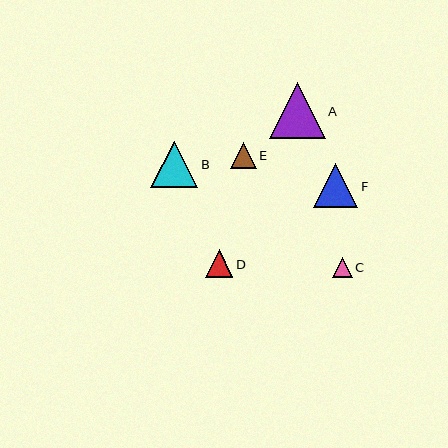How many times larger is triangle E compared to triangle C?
Triangle E is approximately 1.3 times the size of triangle C.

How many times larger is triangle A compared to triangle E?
Triangle A is approximately 2.1 times the size of triangle E.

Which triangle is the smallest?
Triangle C is the smallest with a size of approximately 20 pixels.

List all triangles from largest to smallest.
From largest to smallest: A, B, F, D, E, C.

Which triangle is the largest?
Triangle A is the largest with a size of approximately 55 pixels.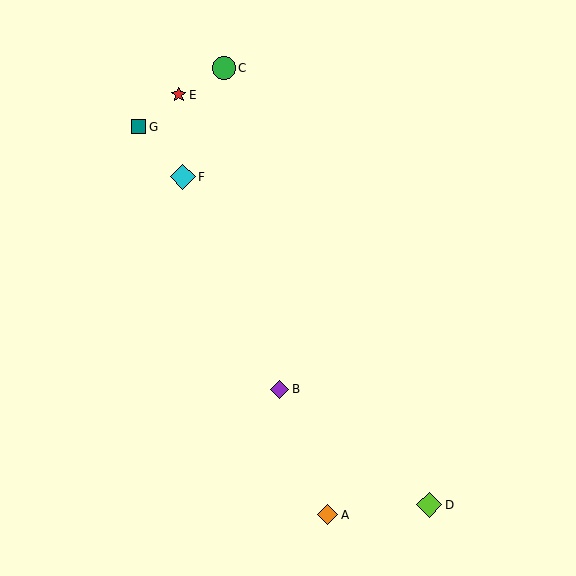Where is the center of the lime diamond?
The center of the lime diamond is at (429, 505).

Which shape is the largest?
The cyan diamond (labeled F) is the largest.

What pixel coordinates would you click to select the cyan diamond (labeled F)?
Click at (183, 177) to select the cyan diamond F.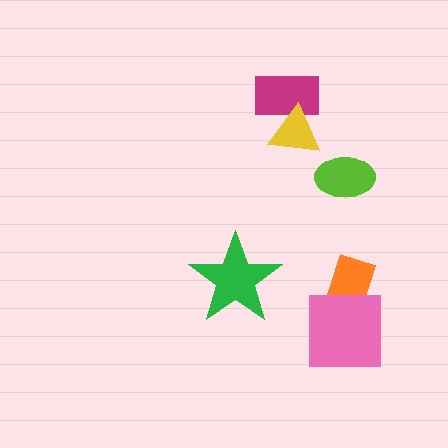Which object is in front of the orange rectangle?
The pink square is in front of the orange rectangle.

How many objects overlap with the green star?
0 objects overlap with the green star.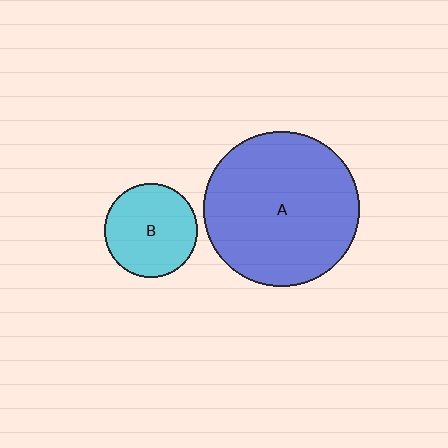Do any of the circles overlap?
No, none of the circles overlap.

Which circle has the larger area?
Circle A (blue).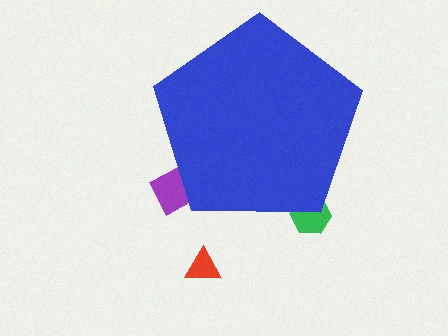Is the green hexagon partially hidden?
Yes, the green hexagon is partially hidden behind the blue pentagon.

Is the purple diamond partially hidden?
Yes, the purple diamond is partially hidden behind the blue pentagon.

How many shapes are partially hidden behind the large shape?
2 shapes are partially hidden.